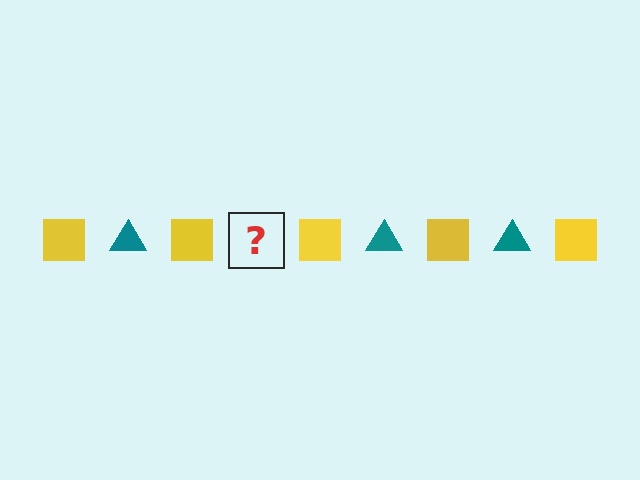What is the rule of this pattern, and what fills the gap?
The rule is that the pattern alternates between yellow square and teal triangle. The gap should be filled with a teal triangle.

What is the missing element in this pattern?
The missing element is a teal triangle.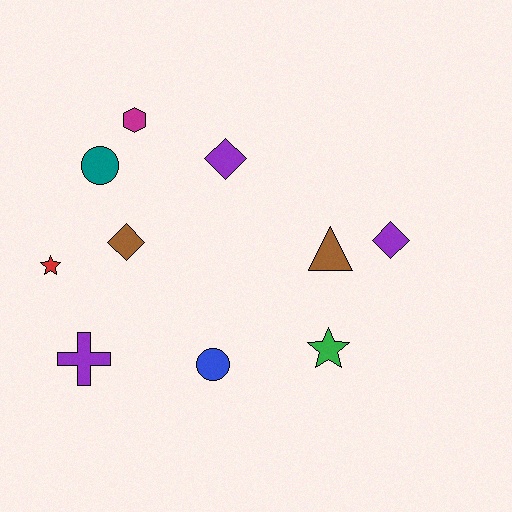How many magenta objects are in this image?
There is 1 magenta object.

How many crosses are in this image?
There is 1 cross.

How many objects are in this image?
There are 10 objects.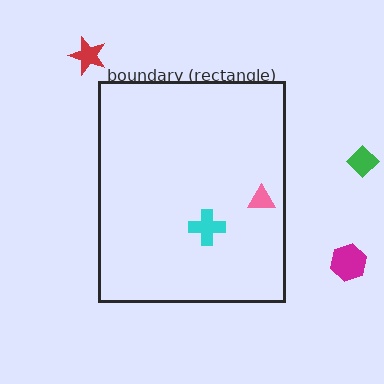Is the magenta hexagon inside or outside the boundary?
Outside.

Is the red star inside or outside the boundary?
Outside.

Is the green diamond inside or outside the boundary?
Outside.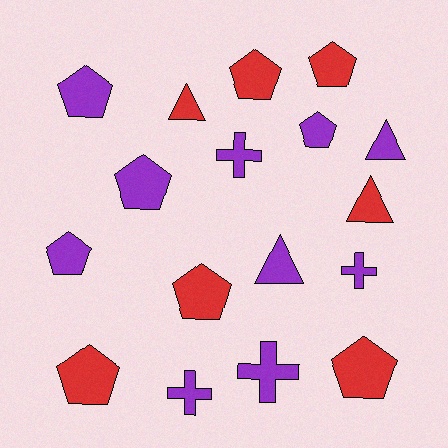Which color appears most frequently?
Purple, with 10 objects.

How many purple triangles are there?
There are 2 purple triangles.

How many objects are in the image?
There are 17 objects.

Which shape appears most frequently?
Pentagon, with 9 objects.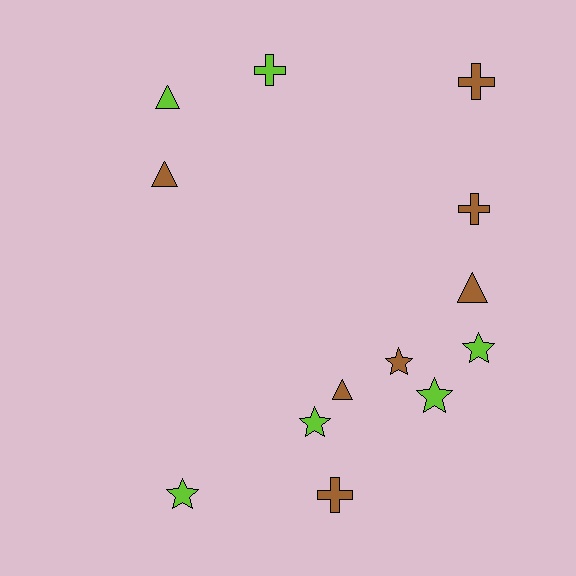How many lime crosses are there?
There is 1 lime cross.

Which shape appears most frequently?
Star, with 5 objects.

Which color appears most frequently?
Brown, with 7 objects.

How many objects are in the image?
There are 13 objects.